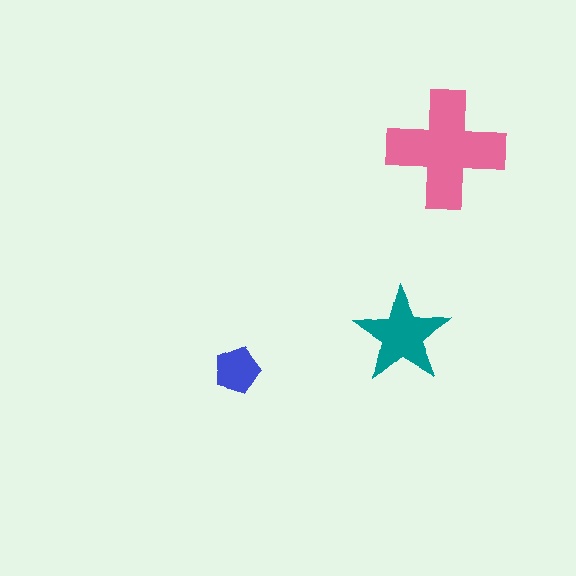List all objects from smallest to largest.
The blue pentagon, the teal star, the pink cross.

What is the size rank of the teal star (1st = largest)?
2nd.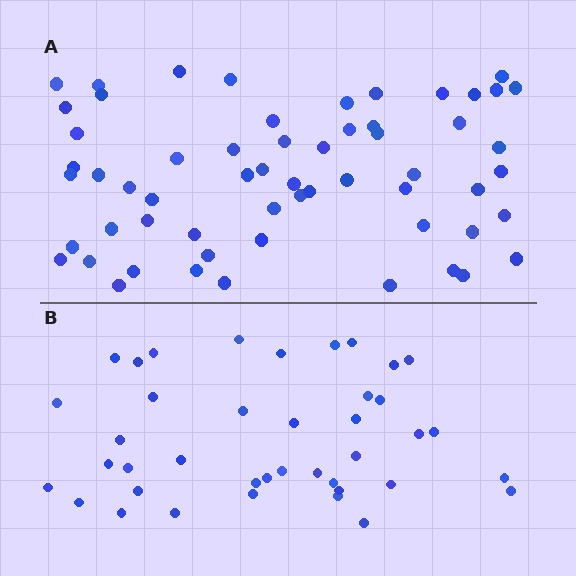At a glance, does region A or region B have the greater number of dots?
Region A (the top region) has more dots.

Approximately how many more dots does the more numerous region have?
Region A has approximately 20 more dots than region B.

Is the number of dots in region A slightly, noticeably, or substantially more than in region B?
Region A has substantially more. The ratio is roughly 1.5 to 1.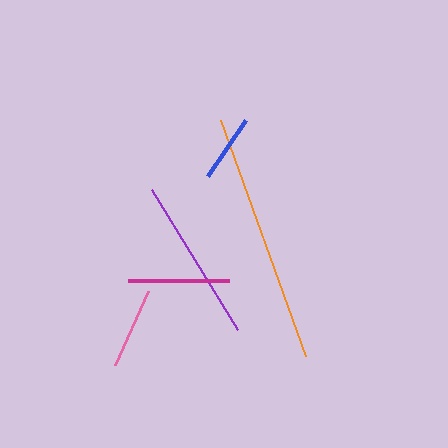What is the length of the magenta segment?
The magenta segment is approximately 101 pixels long.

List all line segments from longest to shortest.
From longest to shortest: orange, purple, magenta, pink, blue.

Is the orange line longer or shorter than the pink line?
The orange line is longer than the pink line.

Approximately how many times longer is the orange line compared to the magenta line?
The orange line is approximately 2.5 times the length of the magenta line.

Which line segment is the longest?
The orange line is the longest at approximately 251 pixels.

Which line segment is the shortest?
The blue line is the shortest at approximately 67 pixels.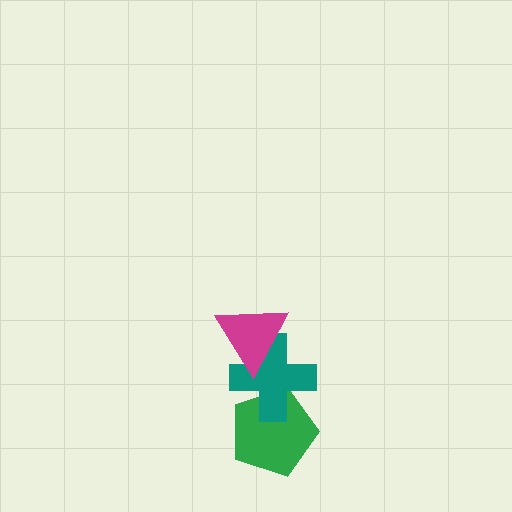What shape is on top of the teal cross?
The magenta triangle is on top of the teal cross.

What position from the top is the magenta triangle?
The magenta triangle is 1st from the top.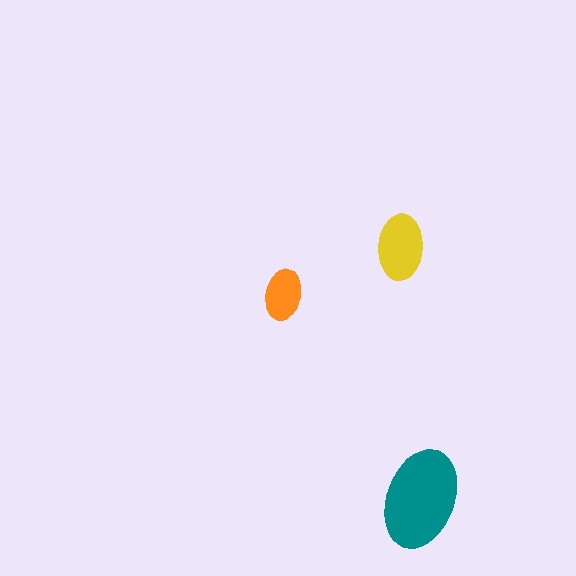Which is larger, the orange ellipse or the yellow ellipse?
The yellow one.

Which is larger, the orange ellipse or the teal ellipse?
The teal one.